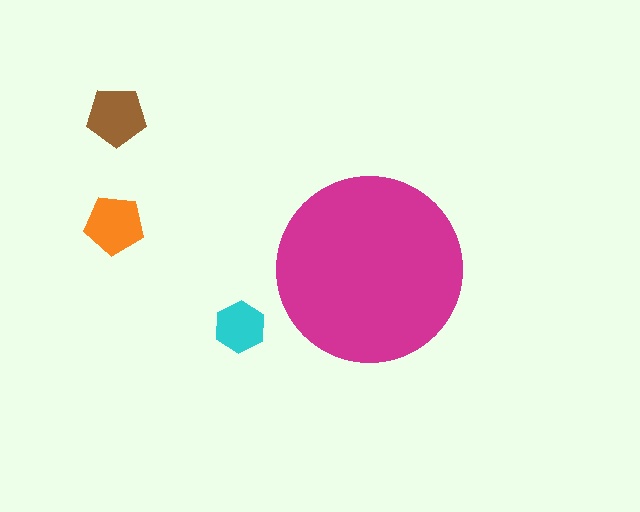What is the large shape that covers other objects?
A magenta circle.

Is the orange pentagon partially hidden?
No, the orange pentagon is fully visible.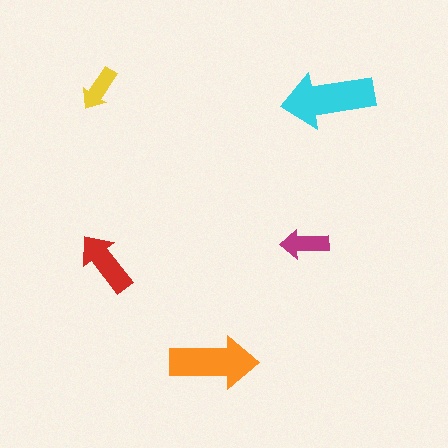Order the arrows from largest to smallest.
the cyan one, the orange one, the red one, the magenta one, the yellow one.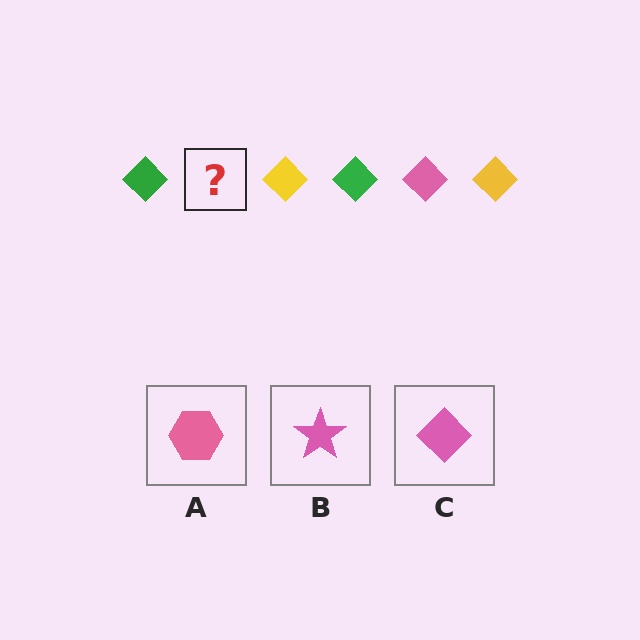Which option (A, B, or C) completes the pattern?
C.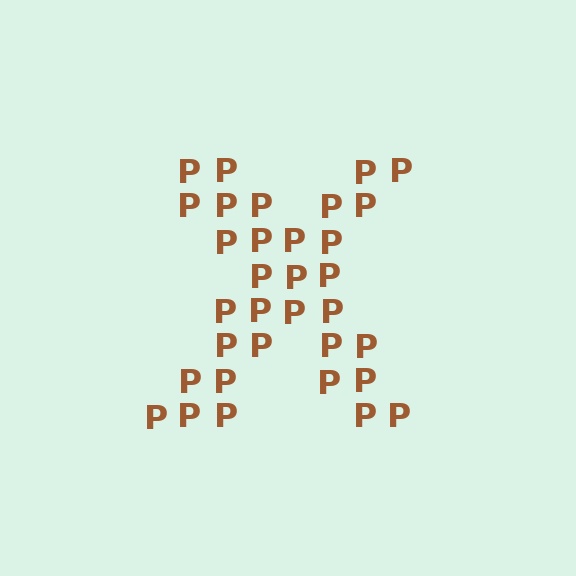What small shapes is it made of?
It is made of small letter P's.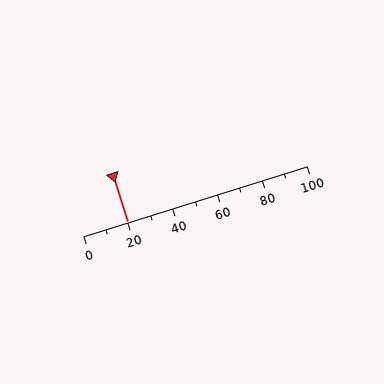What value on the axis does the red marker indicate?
The marker indicates approximately 20.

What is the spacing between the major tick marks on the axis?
The major ticks are spaced 20 apart.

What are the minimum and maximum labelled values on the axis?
The axis runs from 0 to 100.